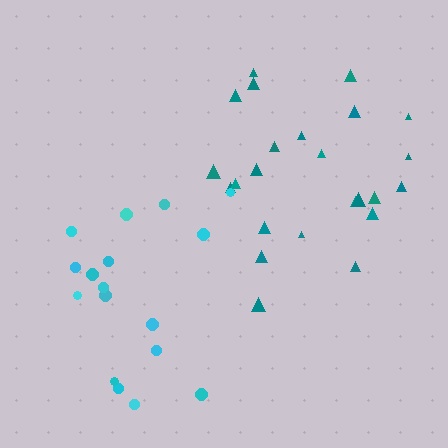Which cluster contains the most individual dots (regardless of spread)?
Teal (24).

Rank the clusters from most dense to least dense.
teal, cyan.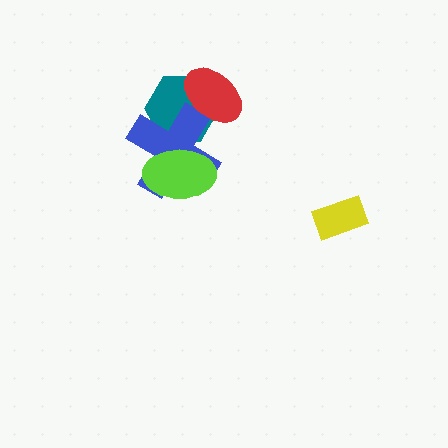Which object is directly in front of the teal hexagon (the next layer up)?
The blue cross is directly in front of the teal hexagon.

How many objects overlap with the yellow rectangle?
0 objects overlap with the yellow rectangle.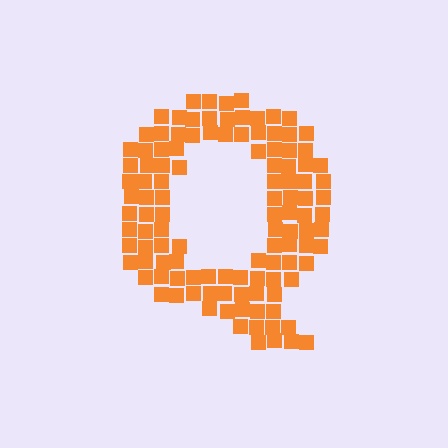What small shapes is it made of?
It is made of small squares.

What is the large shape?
The large shape is the letter Q.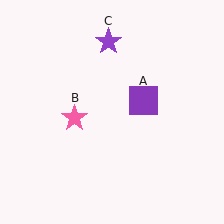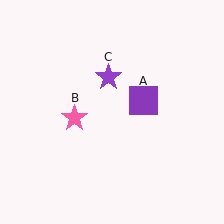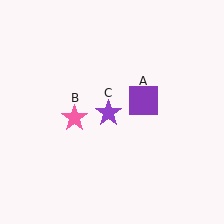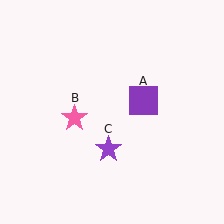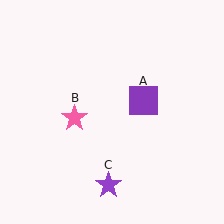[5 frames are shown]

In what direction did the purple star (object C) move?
The purple star (object C) moved down.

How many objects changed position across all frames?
1 object changed position: purple star (object C).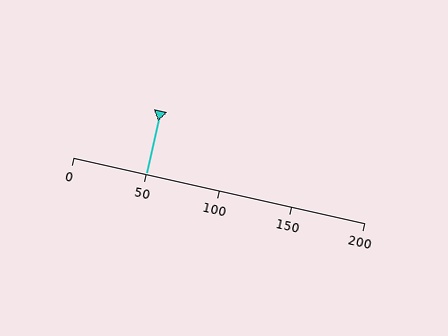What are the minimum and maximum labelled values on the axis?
The axis runs from 0 to 200.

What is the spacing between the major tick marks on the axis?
The major ticks are spaced 50 apart.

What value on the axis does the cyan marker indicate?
The marker indicates approximately 50.